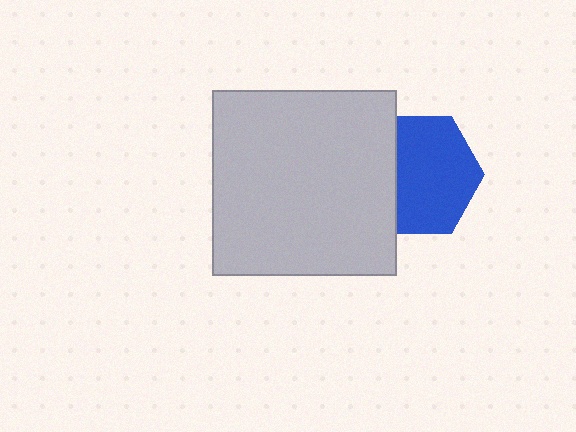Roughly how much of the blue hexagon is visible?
Most of it is visible (roughly 70%).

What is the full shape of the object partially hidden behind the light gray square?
The partially hidden object is a blue hexagon.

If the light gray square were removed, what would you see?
You would see the complete blue hexagon.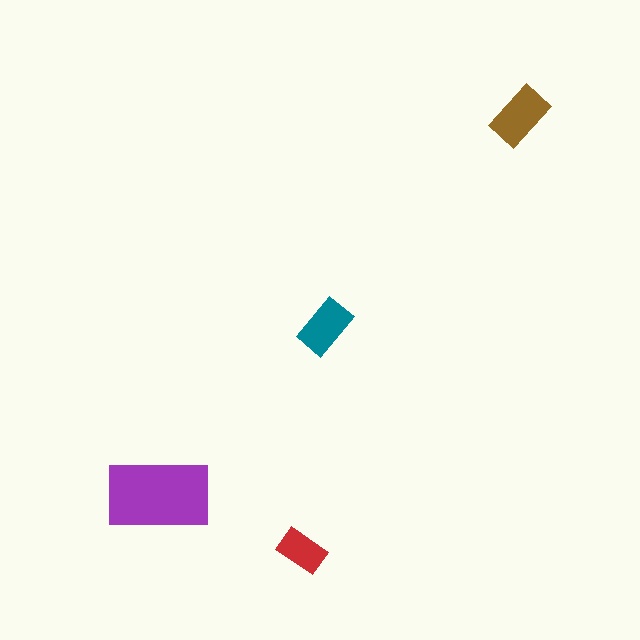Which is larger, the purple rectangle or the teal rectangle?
The purple one.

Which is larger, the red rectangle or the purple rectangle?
The purple one.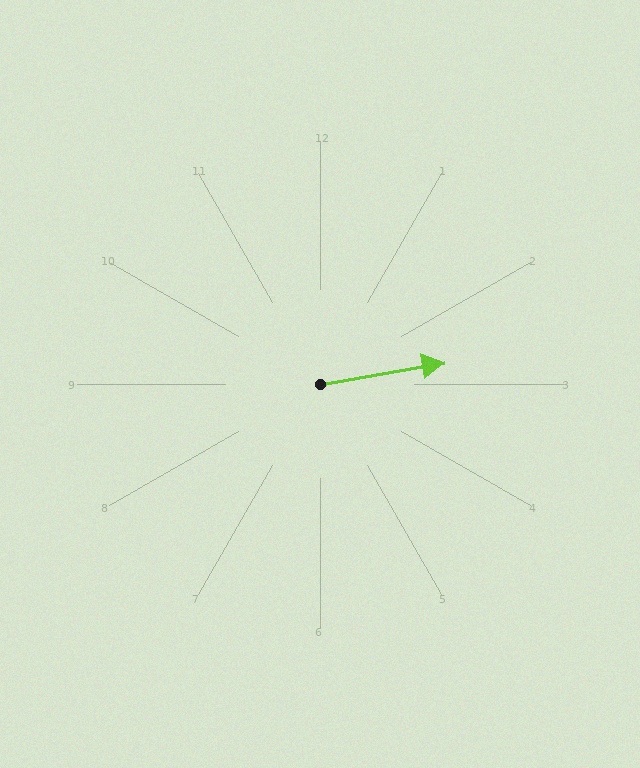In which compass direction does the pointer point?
East.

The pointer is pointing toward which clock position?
Roughly 3 o'clock.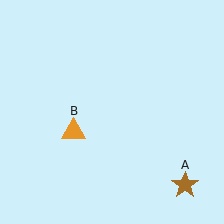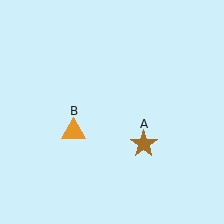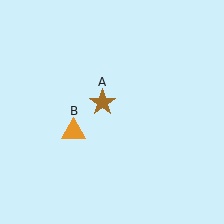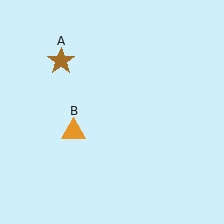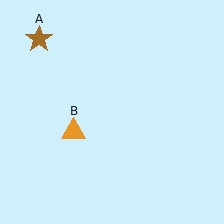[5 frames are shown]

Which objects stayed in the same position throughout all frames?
Orange triangle (object B) remained stationary.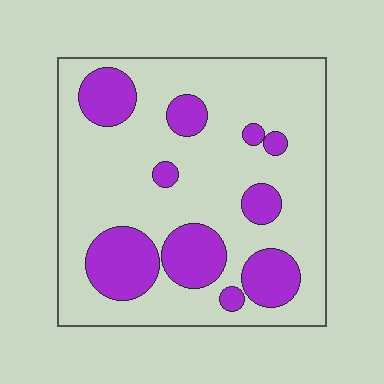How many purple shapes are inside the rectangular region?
10.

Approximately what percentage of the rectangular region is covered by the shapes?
Approximately 25%.